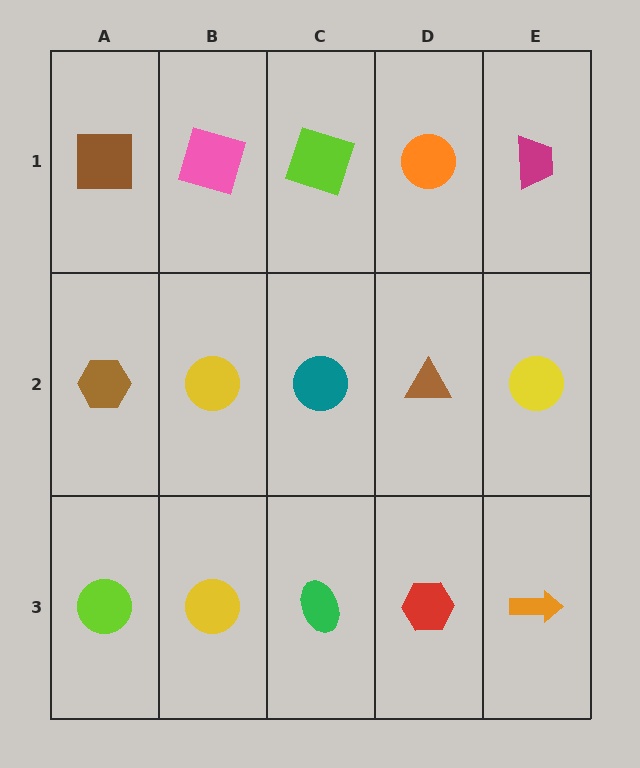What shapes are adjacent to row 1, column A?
A brown hexagon (row 2, column A), a pink square (row 1, column B).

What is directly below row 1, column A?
A brown hexagon.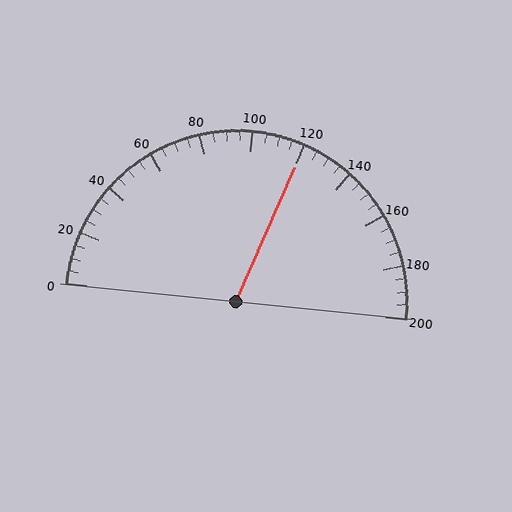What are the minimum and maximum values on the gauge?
The gauge ranges from 0 to 200.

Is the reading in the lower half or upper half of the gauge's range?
The reading is in the upper half of the range (0 to 200).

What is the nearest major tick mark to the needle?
The nearest major tick mark is 120.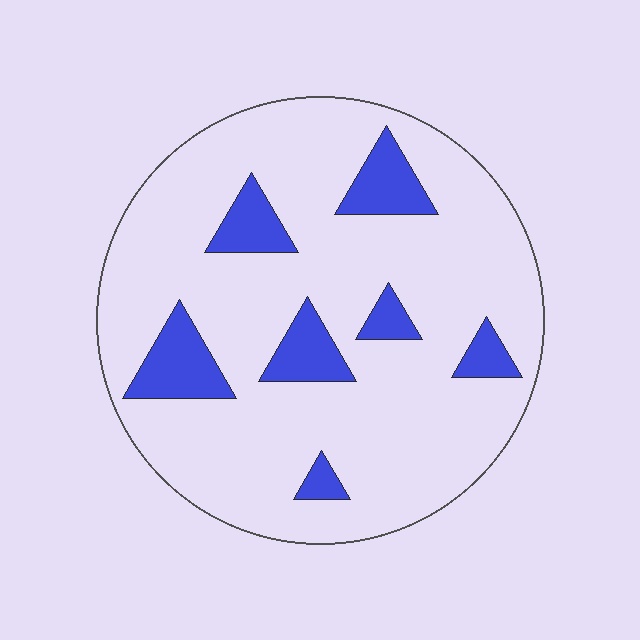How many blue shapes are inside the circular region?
7.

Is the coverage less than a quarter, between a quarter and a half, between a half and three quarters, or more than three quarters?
Less than a quarter.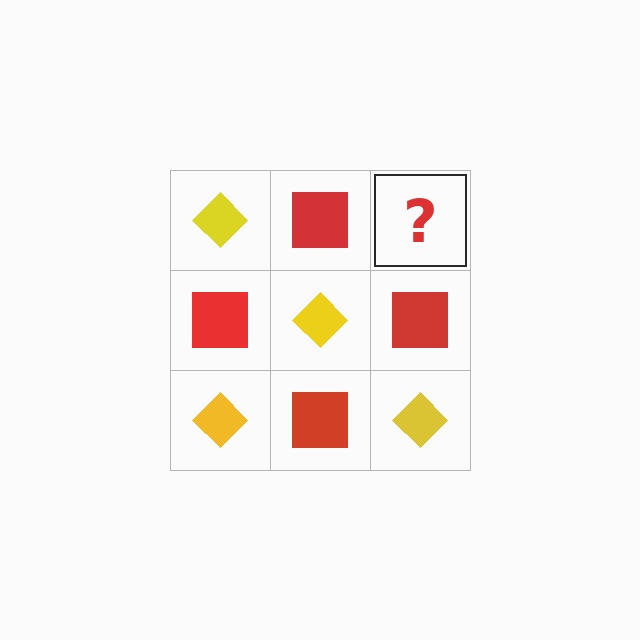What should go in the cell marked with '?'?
The missing cell should contain a yellow diamond.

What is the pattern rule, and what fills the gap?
The rule is that it alternates yellow diamond and red square in a checkerboard pattern. The gap should be filled with a yellow diamond.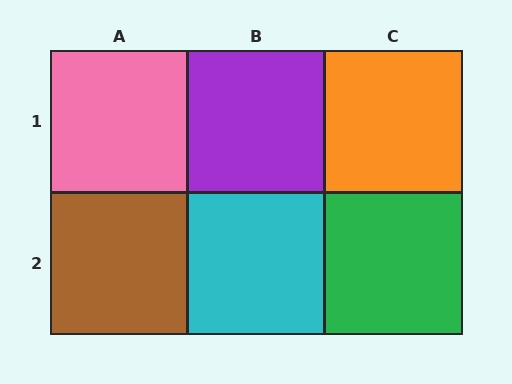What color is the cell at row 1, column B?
Purple.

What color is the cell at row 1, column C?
Orange.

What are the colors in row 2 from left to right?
Brown, cyan, green.